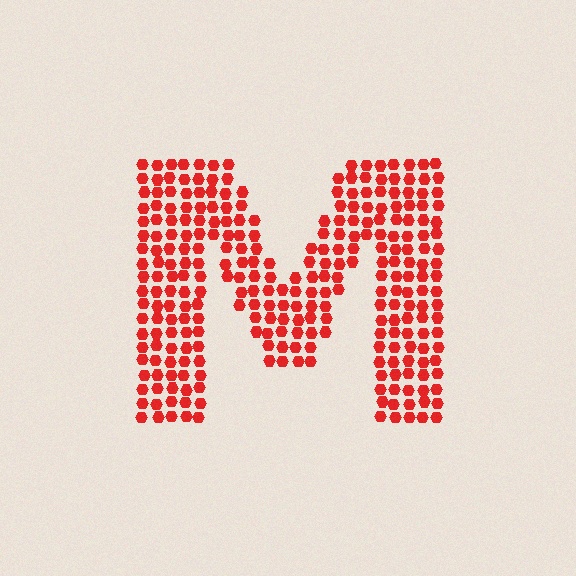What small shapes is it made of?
It is made of small hexagons.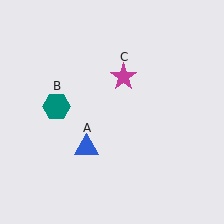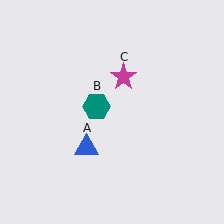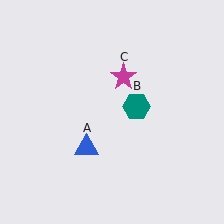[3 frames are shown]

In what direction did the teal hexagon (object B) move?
The teal hexagon (object B) moved right.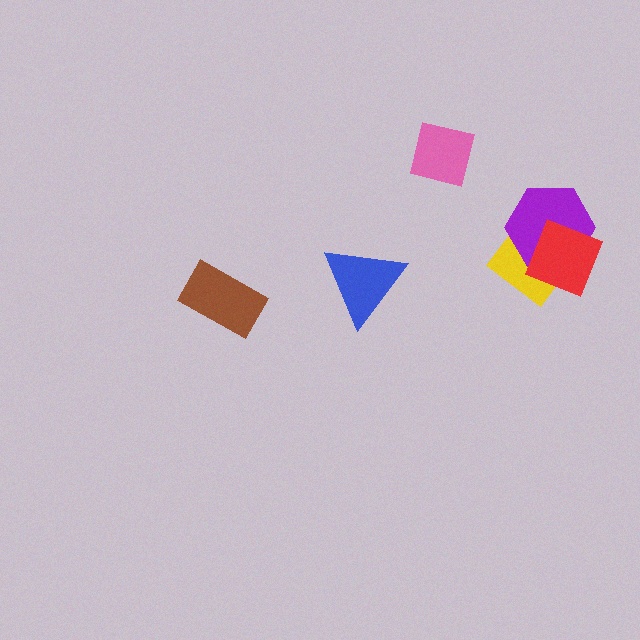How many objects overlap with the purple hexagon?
2 objects overlap with the purple hexagon.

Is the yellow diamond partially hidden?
Yes, it is partially covered by another shape.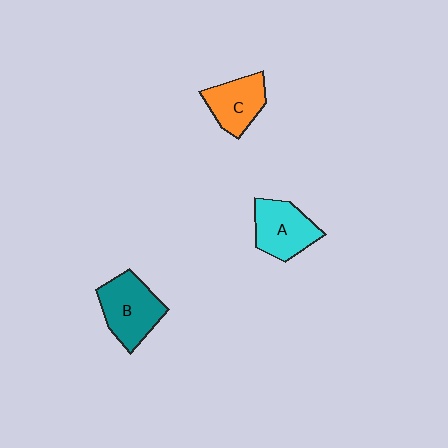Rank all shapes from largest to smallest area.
From largest to smallest: B (teal), A (cyan), C (orange).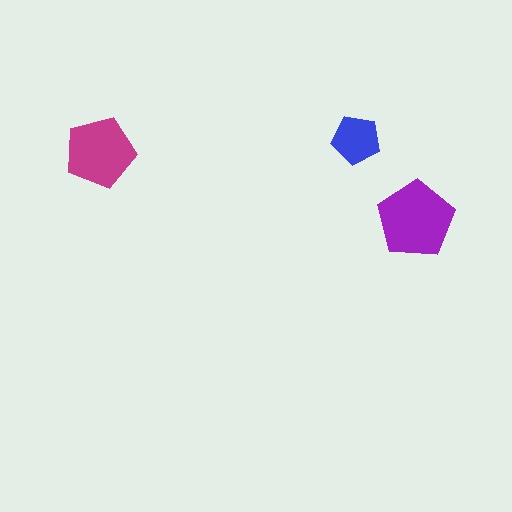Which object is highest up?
The blue pentagon is topmost.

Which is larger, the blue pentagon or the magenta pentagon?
The magenta one.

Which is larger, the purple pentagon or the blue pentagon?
The purple one.